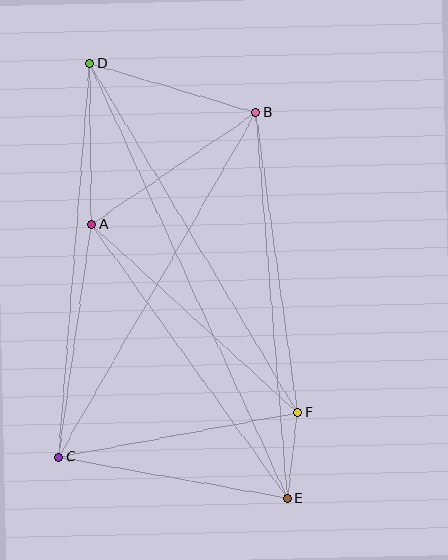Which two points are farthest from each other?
Points D and E are farthest from each other.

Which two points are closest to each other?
Points E and F are closest to each other.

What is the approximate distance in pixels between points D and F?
The distance between D and F is approximately 407 pixels.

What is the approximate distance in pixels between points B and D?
The distance between B and D is approximately 174 pixels.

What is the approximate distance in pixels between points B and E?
The distance between B and E is approximately 387 pixels.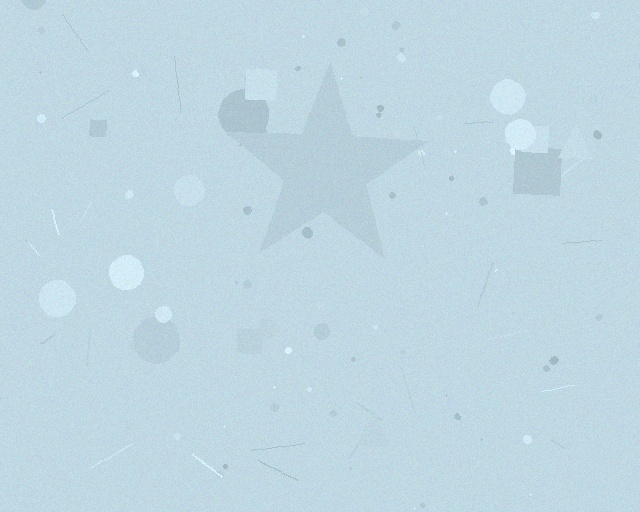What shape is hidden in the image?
A star is hidden in the image.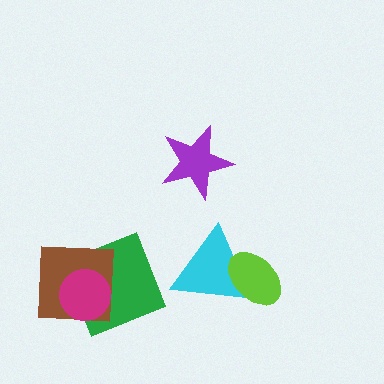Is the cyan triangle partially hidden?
Yes, it is partially covered by another shape.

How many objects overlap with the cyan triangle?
1 object overlaps with the cyan triangle.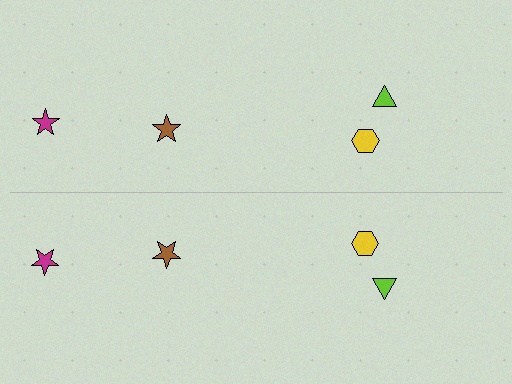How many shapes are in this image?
There are 8 shapes in this image.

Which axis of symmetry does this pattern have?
The pattern has a horizontal axis of symmetry running through the center of the image.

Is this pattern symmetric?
Yes, this pattern has bilateral (reflection) symmetry.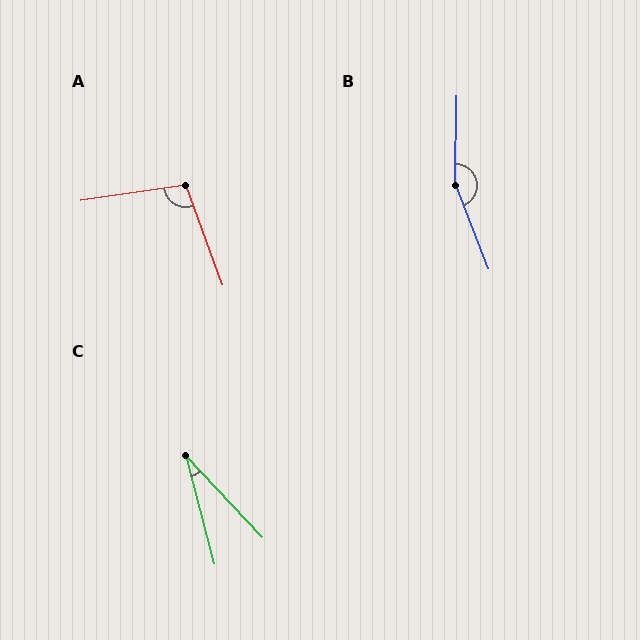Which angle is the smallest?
C, at approximately 28 degrees.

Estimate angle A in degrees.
Approximately 102 degrees.